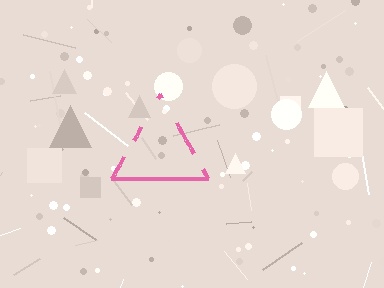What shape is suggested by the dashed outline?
The dashed outline suggests a triangle.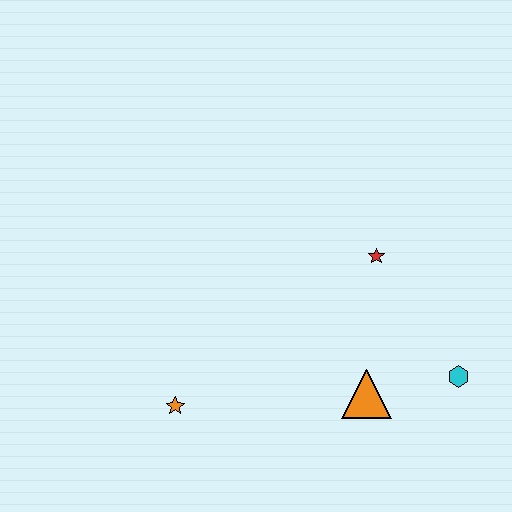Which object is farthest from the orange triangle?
The orange star is farthest from the orange triangle.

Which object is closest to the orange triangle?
The cyan hexagon is closest to the orange triangle.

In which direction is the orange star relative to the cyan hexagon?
The orange star is to the left of the cyan hexagon.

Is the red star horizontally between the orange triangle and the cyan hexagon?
Yes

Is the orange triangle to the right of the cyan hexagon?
No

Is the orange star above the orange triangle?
No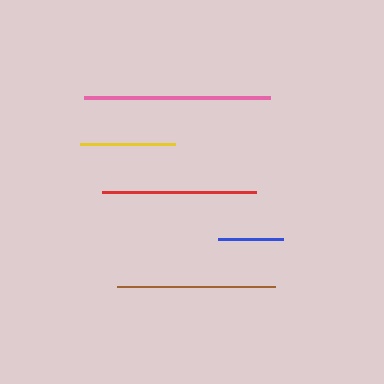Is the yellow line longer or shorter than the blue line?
The yellow line is longer than the blue line.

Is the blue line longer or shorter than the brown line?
The brown line is longer than the blue line.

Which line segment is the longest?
The pink line is the longest at approximately 186 pixels.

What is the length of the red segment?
The red segment is approximately 155 pixels long.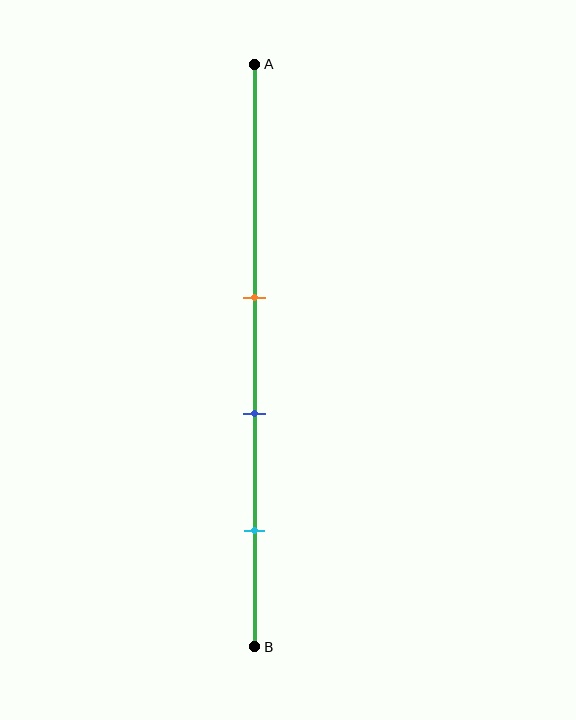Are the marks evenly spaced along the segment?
Yes, the marks are approximately evenly spaced.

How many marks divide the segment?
There are 3 marks dividing the segment.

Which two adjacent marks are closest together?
The orange and blue marks are the closest adjacent pair.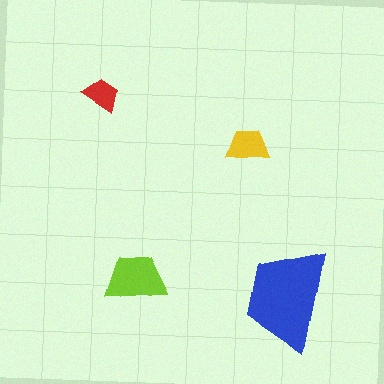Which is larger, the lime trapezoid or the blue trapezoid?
The blue one.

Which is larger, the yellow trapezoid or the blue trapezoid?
The blue one.